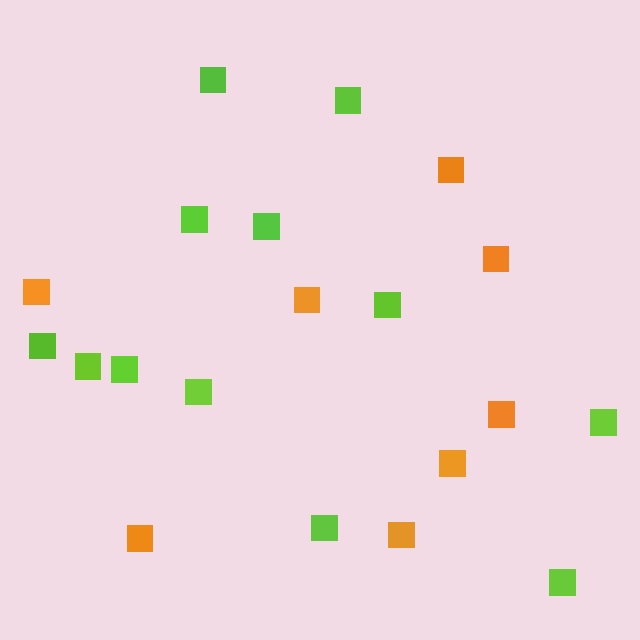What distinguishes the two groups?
There are 2 groups: one group of lime squares (12) and one group of orange squares (8).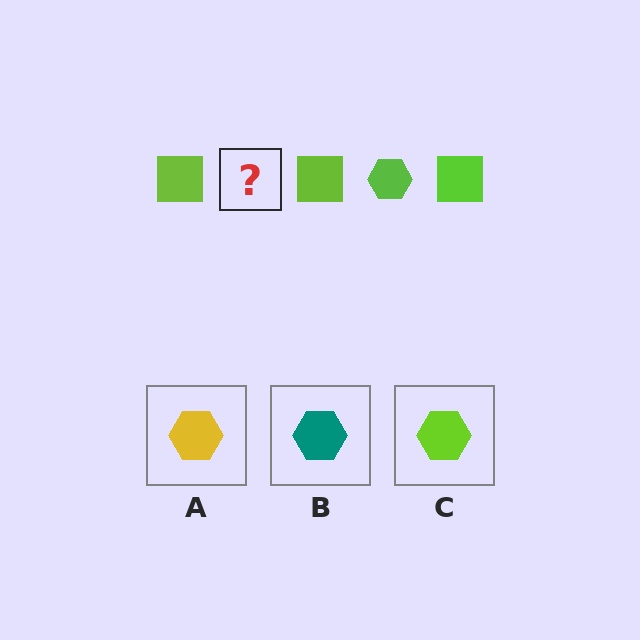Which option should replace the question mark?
Option C.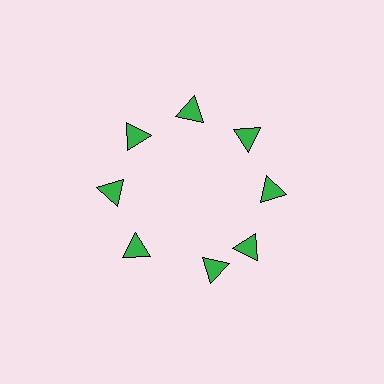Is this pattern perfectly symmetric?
No. The 8 green triangles are arranged in a ring, but one element near the 6 o'clock position is rotated out of alignment along the ring, breaking the 8-fold rotational symmetry.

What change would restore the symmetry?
The symmetry would be restored by rotating it back into even spacing with its neighbors so that all 8 triangles sit at equal angles and equal distance from the center.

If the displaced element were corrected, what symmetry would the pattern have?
It would have 8-fold rotational symmetry — the pattern would map onto itself every 45 degrees.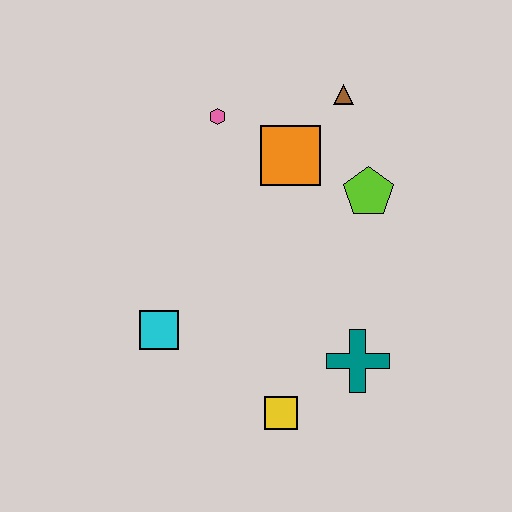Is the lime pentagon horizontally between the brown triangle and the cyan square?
No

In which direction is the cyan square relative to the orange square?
The cyan square is below the orange square.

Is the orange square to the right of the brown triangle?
No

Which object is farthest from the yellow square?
The brown triangle is farthest from the yellow square.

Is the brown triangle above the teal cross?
Yes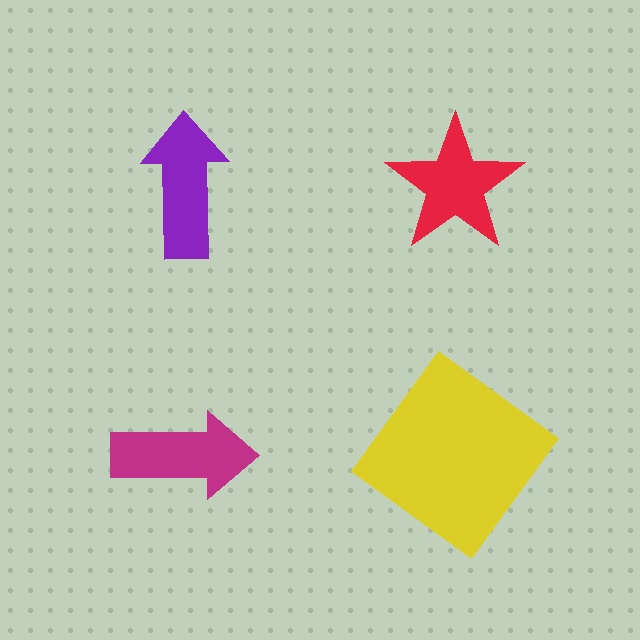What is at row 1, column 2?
A red star.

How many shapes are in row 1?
2 shapes.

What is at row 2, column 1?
A magenta arrow.